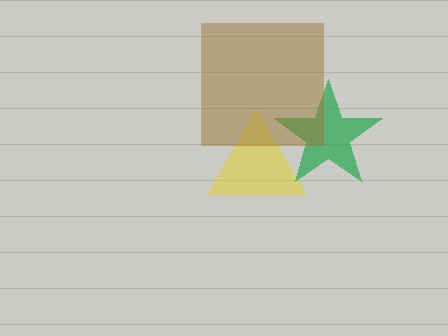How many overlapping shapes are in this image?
There are 3 overlapping shapes in the image.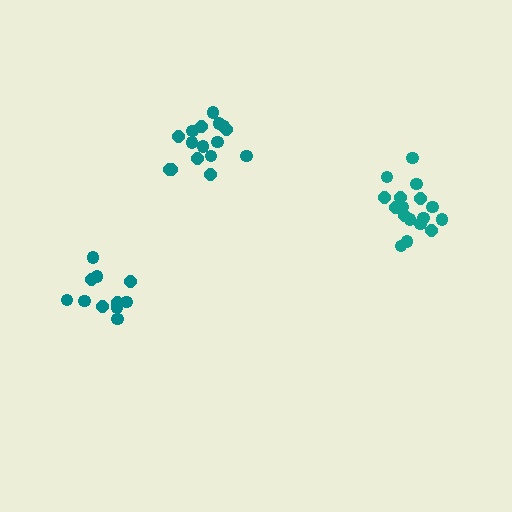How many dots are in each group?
Group 1: 11 dots, Group 2: 17 dots, Group 3: 16 dots (44 total).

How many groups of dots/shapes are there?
There are 3 groups.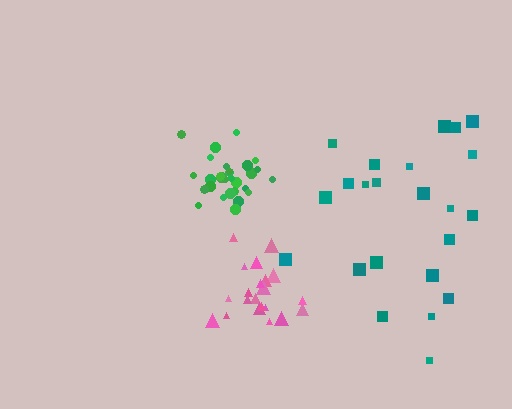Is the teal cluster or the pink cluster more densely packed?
Pink.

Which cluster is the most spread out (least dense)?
Teal.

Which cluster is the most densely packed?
Green.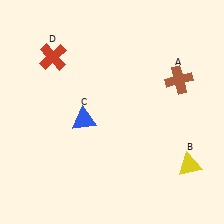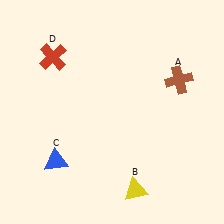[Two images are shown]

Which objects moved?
The objects that moved are: the yellow triangle (B), the blue triangle (C).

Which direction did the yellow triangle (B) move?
The yellow triangle (B) moved left.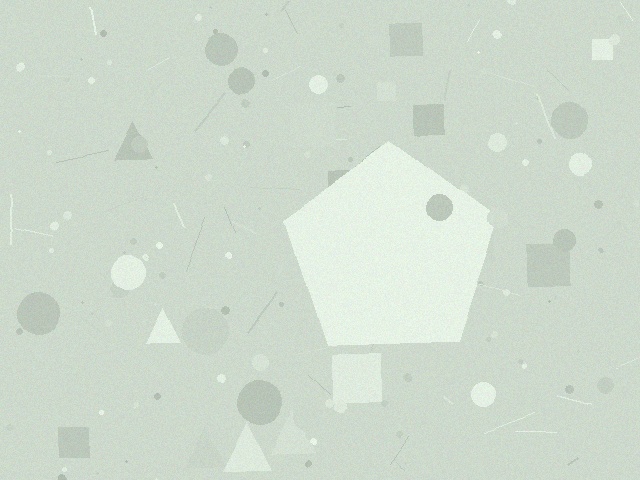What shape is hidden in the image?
A pentagon is hidden in the image.